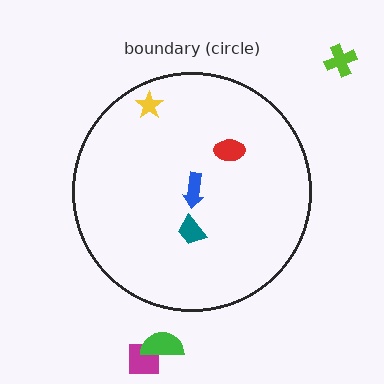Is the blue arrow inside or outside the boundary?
Inside.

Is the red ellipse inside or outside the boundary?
Inside.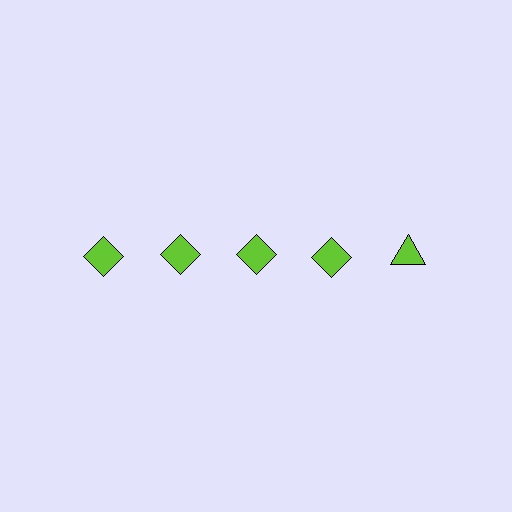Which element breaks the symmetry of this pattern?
The lime triangle in the top row, rightmost column breaks the symmetry. All other shapes are lime diamonds.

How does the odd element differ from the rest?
It has a different shape: triangle instead of diamond.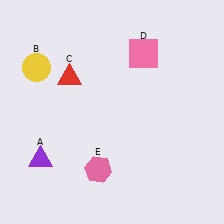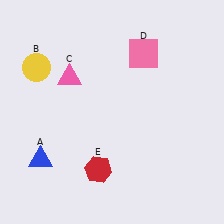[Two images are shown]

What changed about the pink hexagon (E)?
In Image 1, E is pink. In Image 2, it changed to red.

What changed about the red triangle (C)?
In Image 1, C is red. In Image 2, it changed to pink.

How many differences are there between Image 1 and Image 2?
There are 3 differences between the two images.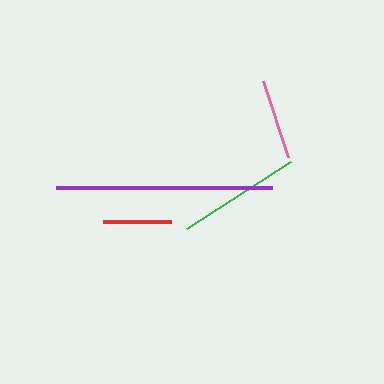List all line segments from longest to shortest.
From longest to shortest: purple, green, pink, red.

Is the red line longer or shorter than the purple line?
The purple line is longer than the red line.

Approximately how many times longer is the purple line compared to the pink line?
The purple line is approximately 2.7 times the length of the pink line.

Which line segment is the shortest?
The red line is the shortest at approximately 68 pixels.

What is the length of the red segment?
The red segment is approximately 68 pixels long.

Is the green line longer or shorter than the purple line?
The purple line is longer than the green line.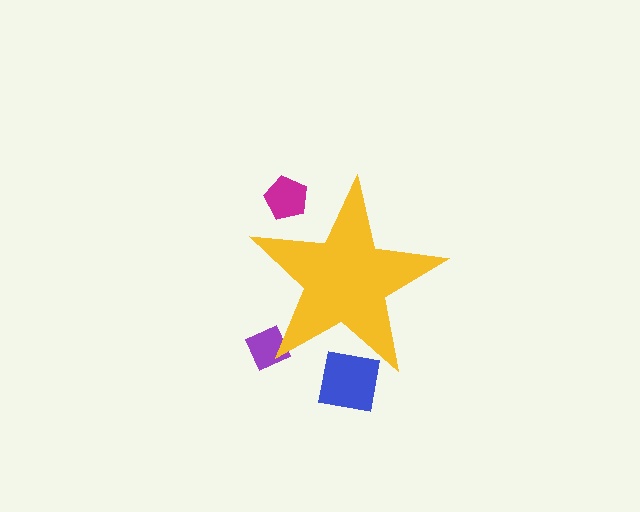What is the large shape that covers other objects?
A yellow star.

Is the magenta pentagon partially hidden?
Yes, the magenta pentagon is partially hidden behind the yellow star.